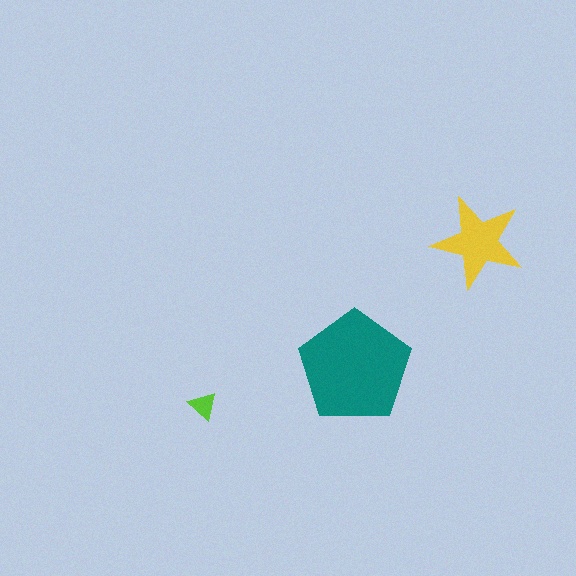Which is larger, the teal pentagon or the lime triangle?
The teal pentagon.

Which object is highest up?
The yellow star is topmost.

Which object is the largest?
The teal pentagon.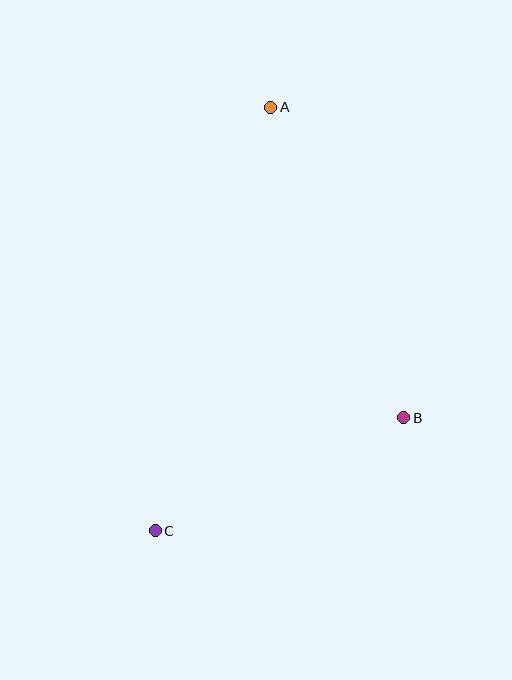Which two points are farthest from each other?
Points A and C are farthest from each other.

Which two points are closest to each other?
Points B and C are closest to each other.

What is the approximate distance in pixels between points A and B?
The distance between A and B is approximately 338 pixels.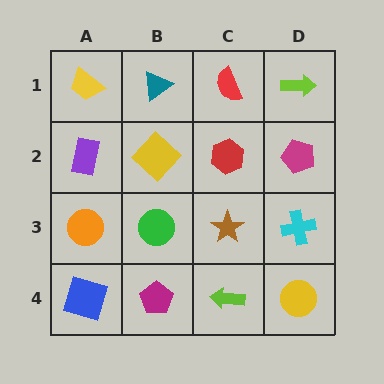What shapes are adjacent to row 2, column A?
A yellow trapezoid (row 1, column A), an orange circle (row 3, column A), a yellow diamond (row 2, column B).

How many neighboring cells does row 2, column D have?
3.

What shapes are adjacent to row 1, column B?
A yellow diamond (row 2, column B), a yellow trapezoid (row 1, column A), a red semicircle (row 1, column C).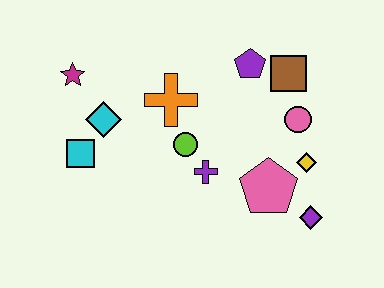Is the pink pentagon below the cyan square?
Yes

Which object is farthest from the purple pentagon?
The cyan square is farthest from the purple pentagon.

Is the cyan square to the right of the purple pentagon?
No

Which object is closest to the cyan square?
The cyan diamond is closest to the cyan square.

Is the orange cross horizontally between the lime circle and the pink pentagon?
No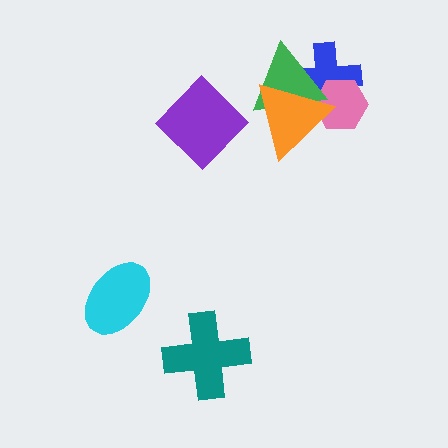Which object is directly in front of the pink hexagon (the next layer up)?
The green triangle is directly in front of the pink hexagon.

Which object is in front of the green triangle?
The orange triangle is in front of the green triangle.